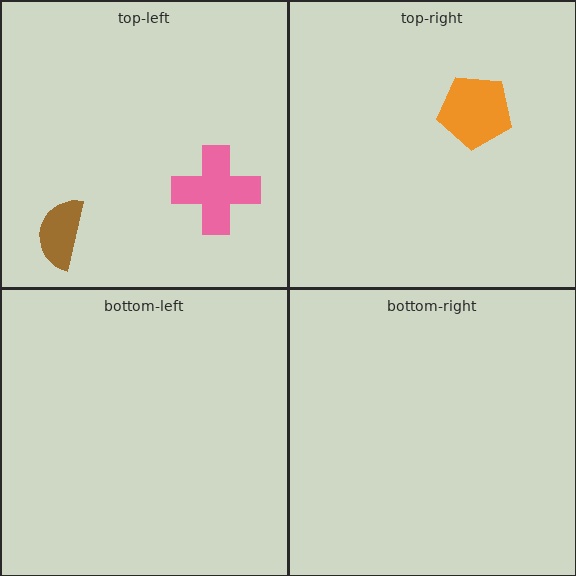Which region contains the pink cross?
The top-left region.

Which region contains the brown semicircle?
The top-left region.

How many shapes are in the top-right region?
1.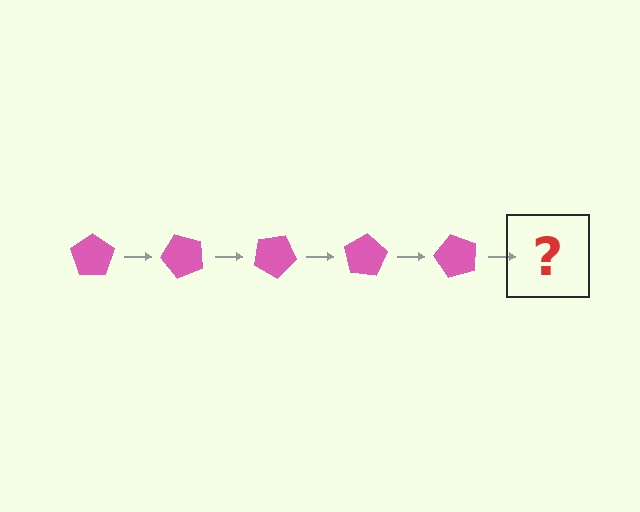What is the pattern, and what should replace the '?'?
The pattern is that the pentagon rotates 50 degrees each step. The '?' should be a pink pentagon rotated 250 degrees.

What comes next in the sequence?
The next element should be a pink pentagon rotated 250 degrees.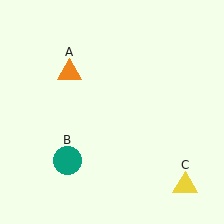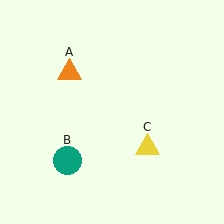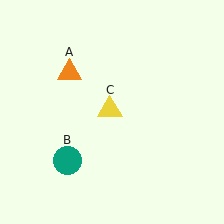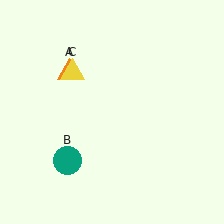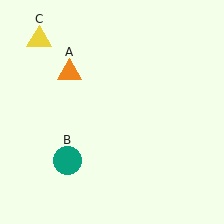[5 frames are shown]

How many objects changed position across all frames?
1 object changed position: yellow triangle (object C).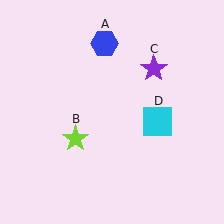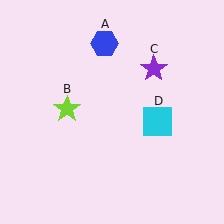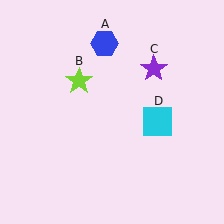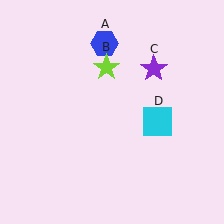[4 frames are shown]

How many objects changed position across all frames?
1 object changed position: lime star (object B).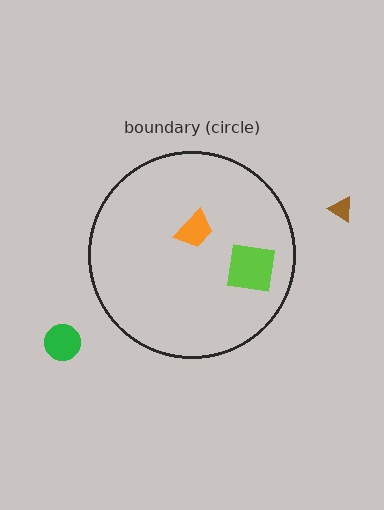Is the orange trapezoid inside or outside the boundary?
Inside.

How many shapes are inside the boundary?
2 inside, 2 outside.